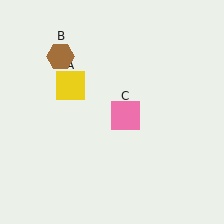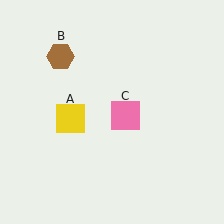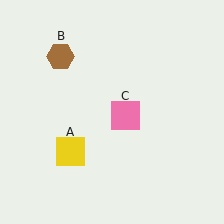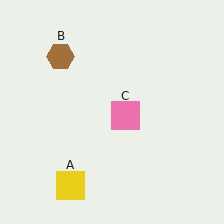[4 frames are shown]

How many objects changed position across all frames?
1 object changed position: yellow square (object A).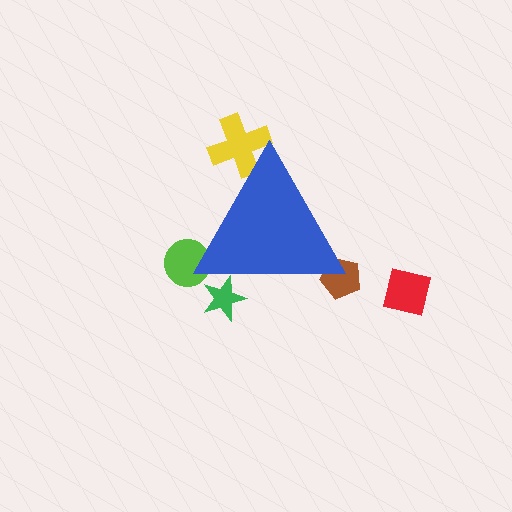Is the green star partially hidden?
Yes, the green star is partially hidden behind the blue triangle.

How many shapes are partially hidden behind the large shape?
4 shapes are partially hidden.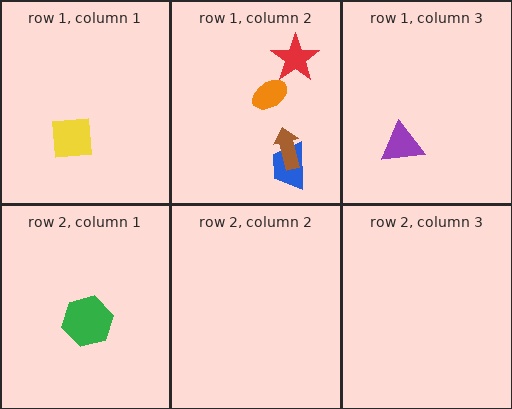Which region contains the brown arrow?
The row 1, column 2 region.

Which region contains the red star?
The row 1, column 2 region.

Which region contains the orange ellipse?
The row 1, column 2 region.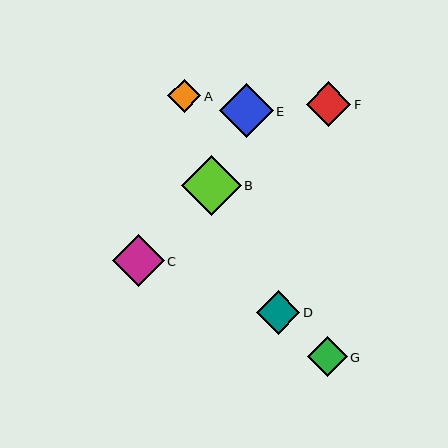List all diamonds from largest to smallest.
From largest to smallest: B, E, C, F, D, G, A.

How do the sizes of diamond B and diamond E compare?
Diamond B and diamond E are approximately the same size.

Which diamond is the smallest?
Diamond A is the smallest with a size of approximately 33 pixels.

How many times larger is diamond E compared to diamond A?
Diamond E is approximately 1.6 times the size of diamond A.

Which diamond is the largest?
Diamond B is the largest with a size of approximately 59 pixels.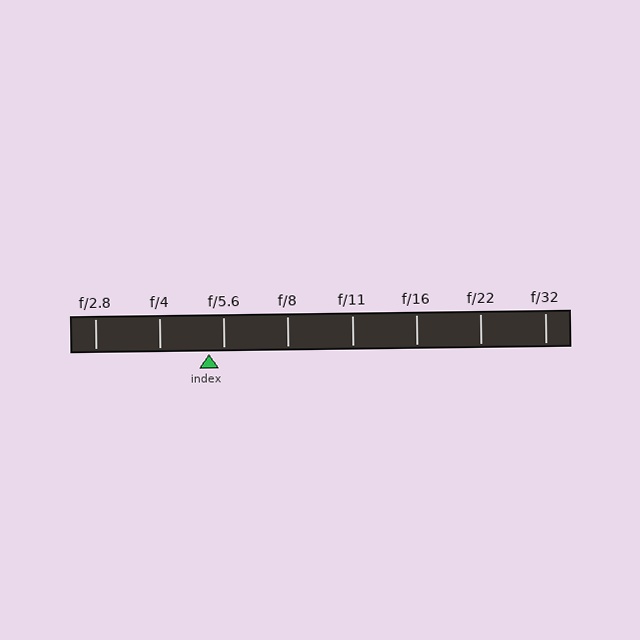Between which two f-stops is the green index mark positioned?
The index mark is between f/4 and f/5.6.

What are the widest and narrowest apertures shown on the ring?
The widest aperture shown is f/2.8 and the narrowest is f/32.